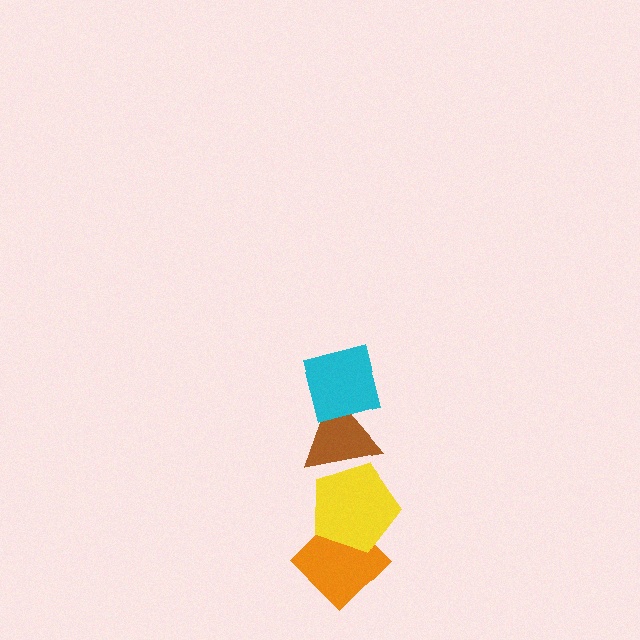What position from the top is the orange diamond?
The orange diamond is 4th from the top.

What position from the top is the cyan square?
The cyan square is 1st from the top.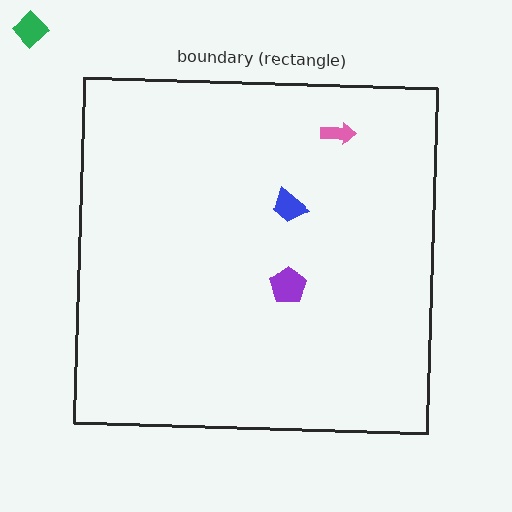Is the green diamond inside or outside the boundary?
Outside.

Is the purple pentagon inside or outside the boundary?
Inside.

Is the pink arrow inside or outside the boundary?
Inside.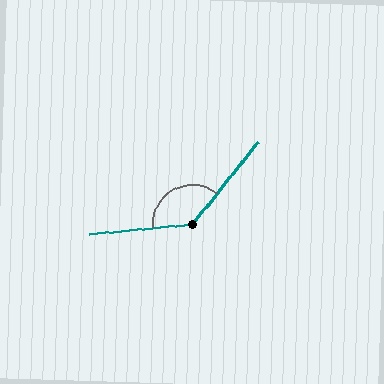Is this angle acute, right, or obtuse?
It is obtuse.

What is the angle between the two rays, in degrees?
Approximately 134 degrees.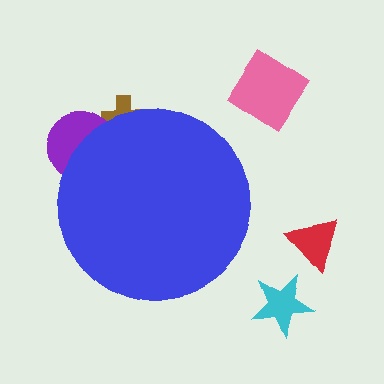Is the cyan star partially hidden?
No, the cyan star is fully visible.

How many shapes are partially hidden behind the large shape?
2 shapes are partially hidden.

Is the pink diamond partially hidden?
No, the pink diamond is fully visible.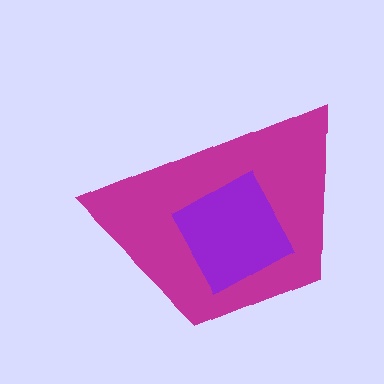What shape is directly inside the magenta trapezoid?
The purple diamond.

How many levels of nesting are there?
2.